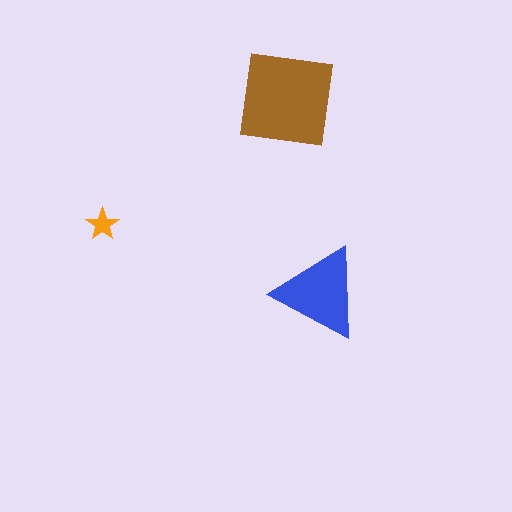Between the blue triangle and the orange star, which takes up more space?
The blue triangle.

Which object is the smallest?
The orange star.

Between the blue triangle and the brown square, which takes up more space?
The brown square.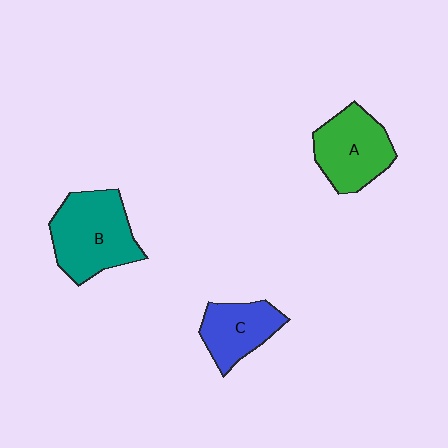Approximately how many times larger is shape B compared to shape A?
Approximately 1.2 times.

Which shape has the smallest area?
Shape C (blue).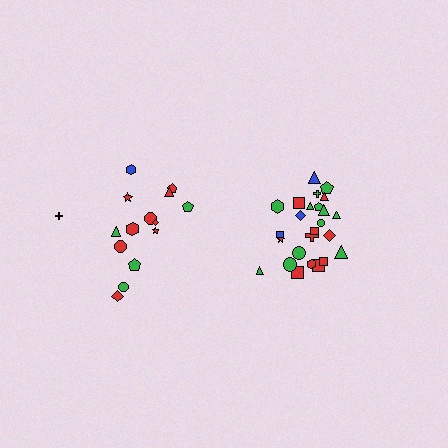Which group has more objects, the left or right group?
The right group.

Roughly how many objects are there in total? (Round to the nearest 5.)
Roughly 40 objects in total.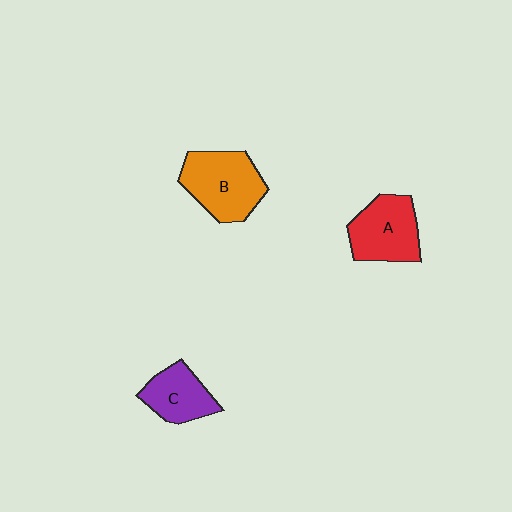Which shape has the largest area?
Shape B (orange).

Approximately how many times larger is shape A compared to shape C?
Approximately 1.3 times.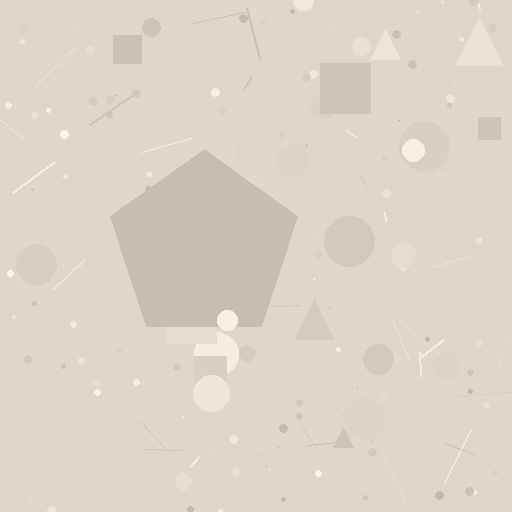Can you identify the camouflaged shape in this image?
The camouflaged shape is a pentagon.